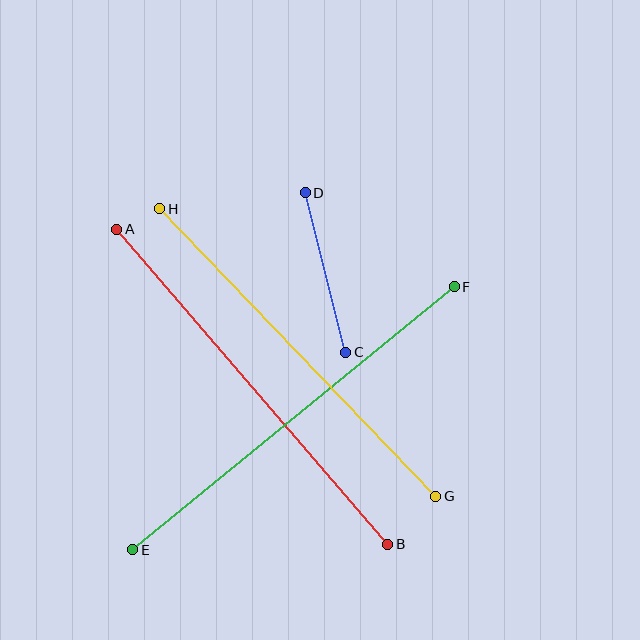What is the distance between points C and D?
The distance is approximately 165 pixels.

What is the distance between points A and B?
The distance is approximately 415 pixels.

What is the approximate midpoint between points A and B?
The midpoint is at approximately (252, 387) pixels.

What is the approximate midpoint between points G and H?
The midpoint is at approximately (298, 353) pixels.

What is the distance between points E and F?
The distance is approximately 416 pixels.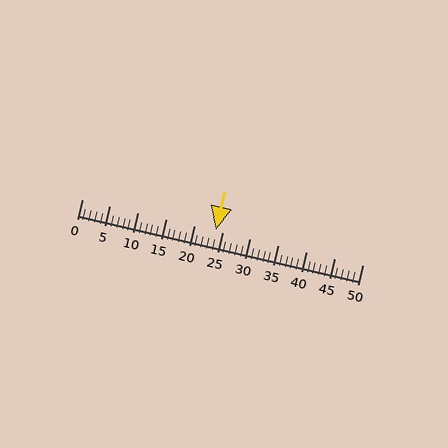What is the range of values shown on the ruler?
The ruler shows values from 0 to 50.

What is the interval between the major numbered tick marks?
The major tick marks are spaced 5 units apart.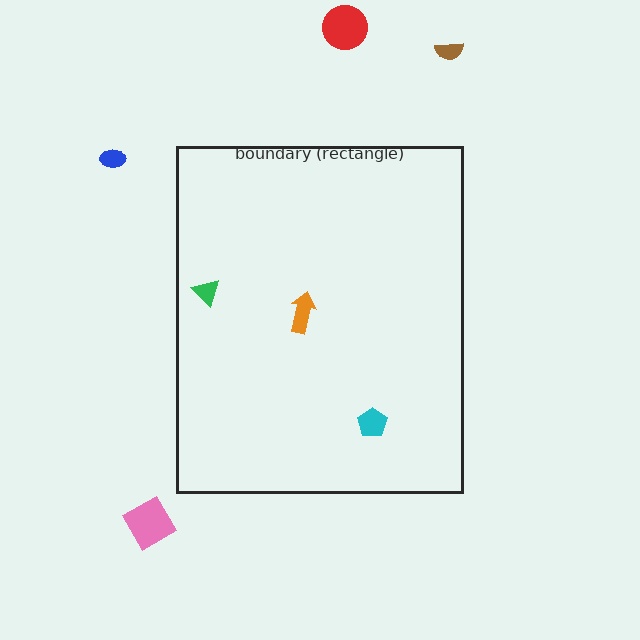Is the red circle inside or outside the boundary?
Outside.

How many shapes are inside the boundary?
3 inside, 4 outside.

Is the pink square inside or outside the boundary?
Outside.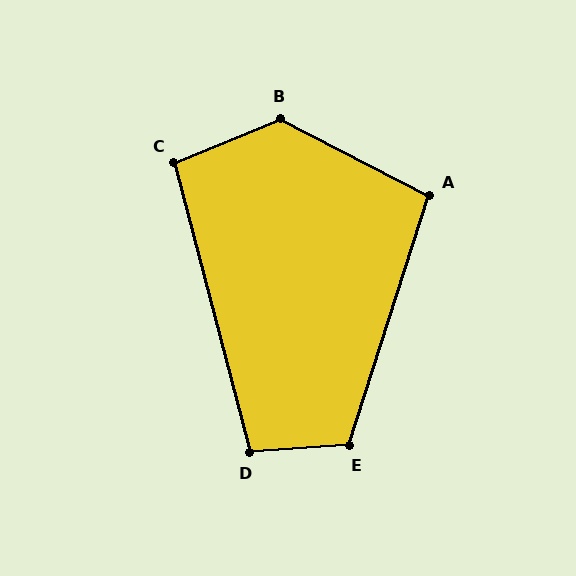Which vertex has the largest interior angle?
B, at approximately 130 degrees.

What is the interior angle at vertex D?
Approximately 101 degrees (obtuse).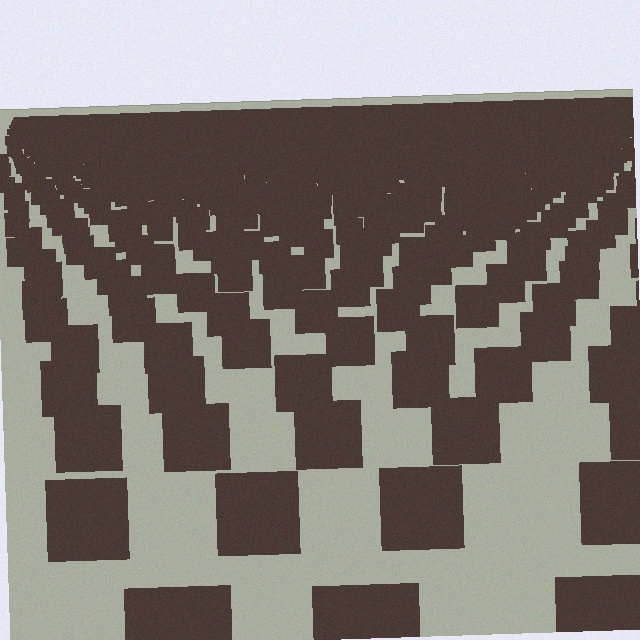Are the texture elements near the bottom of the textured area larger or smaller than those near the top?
Larger. Near the bottom, elements are closer to the viewer and appear at a bigger on-screen size.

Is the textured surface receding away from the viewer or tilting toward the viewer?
The surface is receding away from the viewer. Texture elements get smaller and denser toward the top.